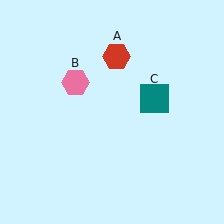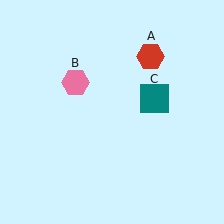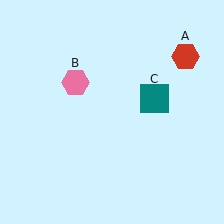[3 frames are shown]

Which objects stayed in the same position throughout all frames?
Pink hexagon (object B) and teal square (object C) remained stationary.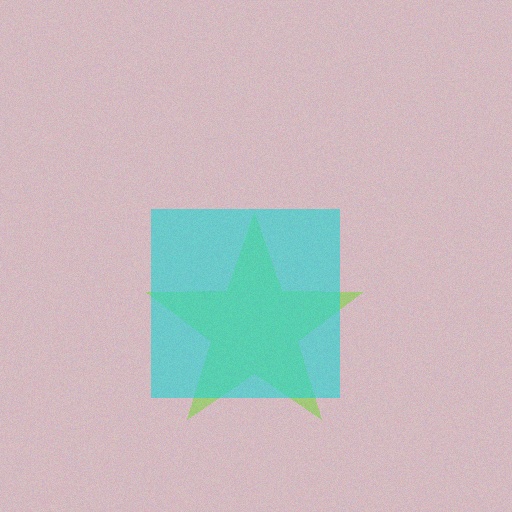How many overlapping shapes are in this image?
There are 2 overlapping shapes in the image.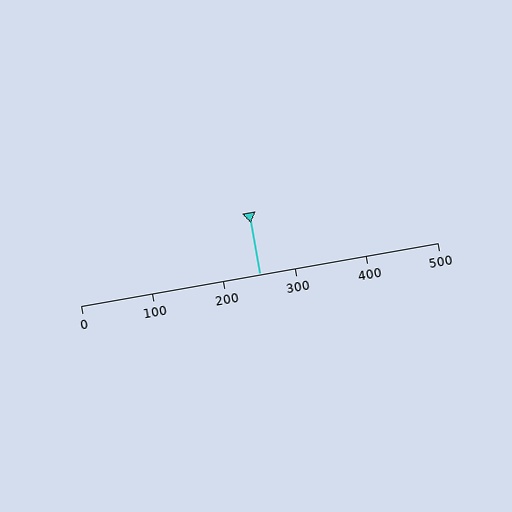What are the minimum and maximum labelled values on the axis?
The axis runs from 0 to 500.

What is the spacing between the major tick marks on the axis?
The major ticks are spaced 100 apart.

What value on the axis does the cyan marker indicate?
The marker indicates approximately 250.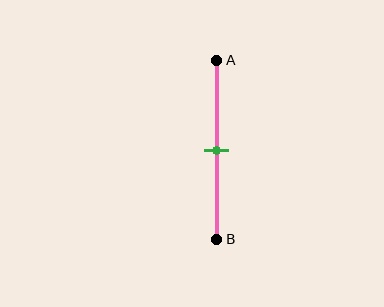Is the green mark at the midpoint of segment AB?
Yes, the mark is approximately at the midpoint.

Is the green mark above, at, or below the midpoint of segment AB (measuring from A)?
The green mark is approximately at the midpoint of segment AB.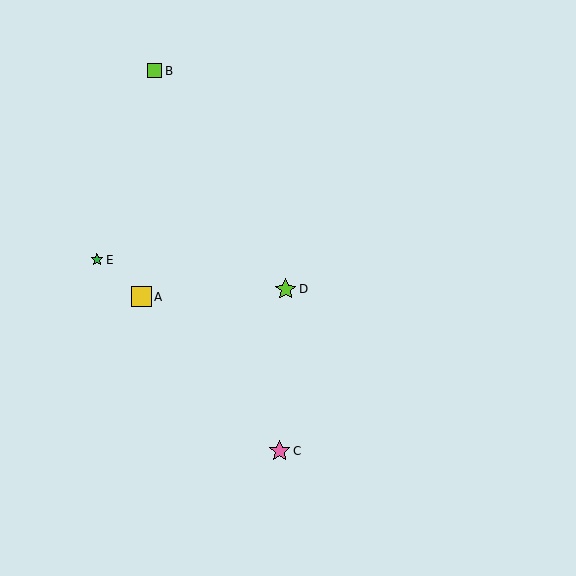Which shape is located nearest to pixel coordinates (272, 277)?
The lime star (labeled D) at (286, 289) is nearest to that location.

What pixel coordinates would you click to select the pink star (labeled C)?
Click at (280, 451) to select the pink star C.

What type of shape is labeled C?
Shape C is a pink star.